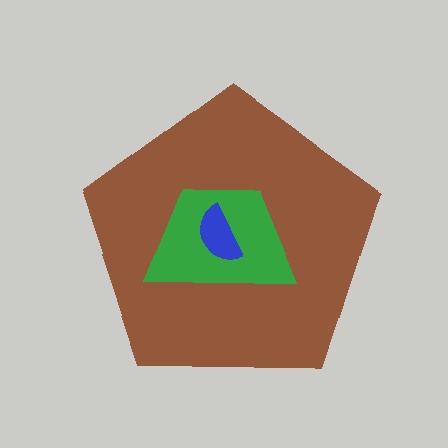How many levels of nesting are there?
3.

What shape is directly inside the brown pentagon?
The green trapezoid.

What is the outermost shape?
The brown pentagon.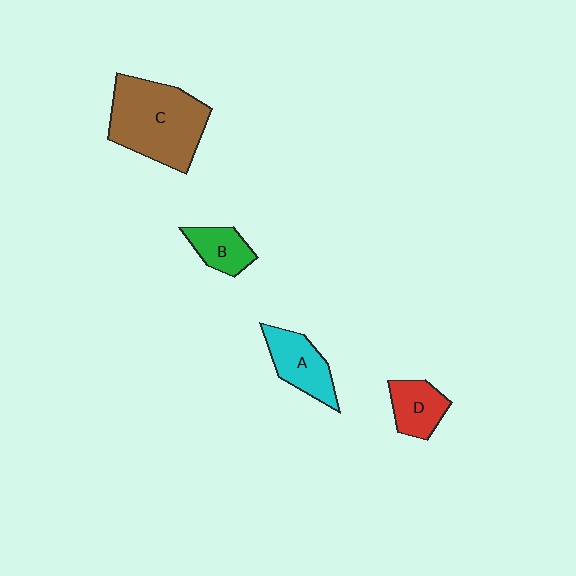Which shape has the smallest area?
Shape B (green).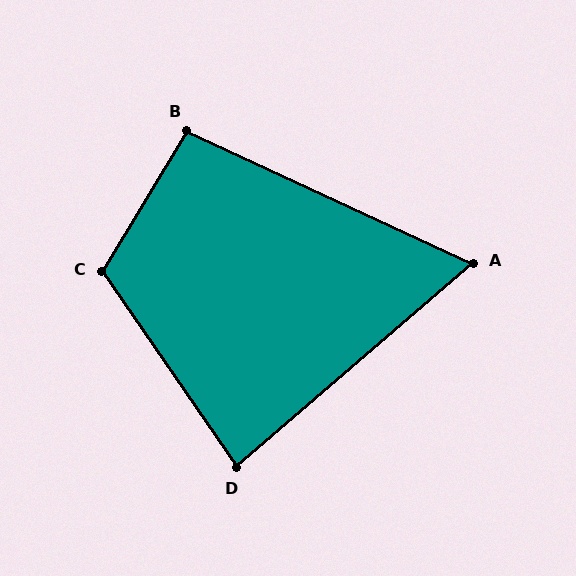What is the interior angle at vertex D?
Approximately 84 degrees (acute).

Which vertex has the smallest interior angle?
A, at approximately 66 degrees.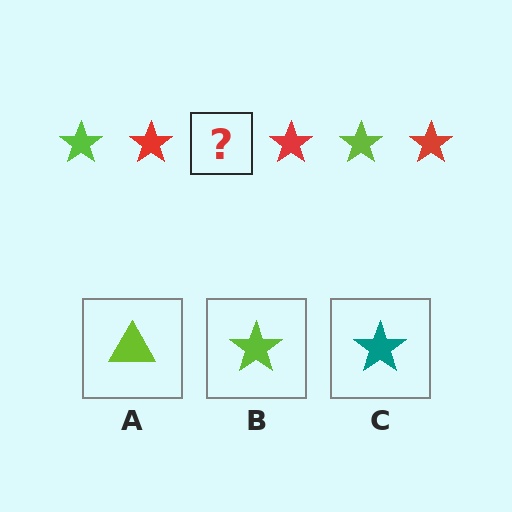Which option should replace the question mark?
Option B.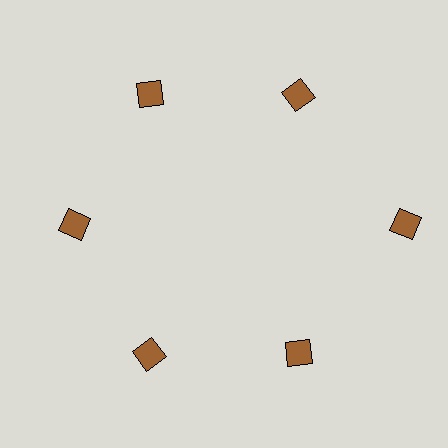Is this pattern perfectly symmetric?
No. The 6 brown squares are arranged in a ring, but one element near the 3 o'clock position is pushed outward from the center, breaking the 6-fold rotational symmetry.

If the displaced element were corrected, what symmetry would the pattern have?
It would have 6-fold rotational symmetry — the pattern would map onto itself every 60 degrees.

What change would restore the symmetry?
The symmetry would be restored by moving it inward, back onto the ring so that all 6 squares sit at equal angles and equal distance from the center.